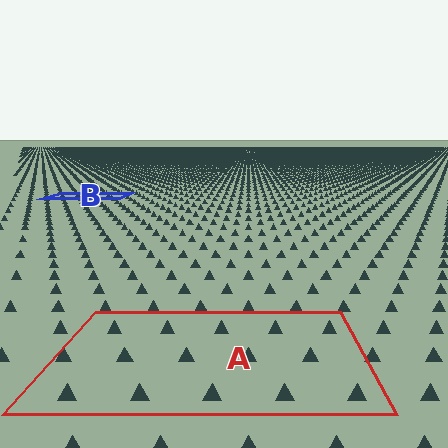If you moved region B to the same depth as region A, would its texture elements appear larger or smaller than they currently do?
They would appear larger. At a closer depth, the same texture elements are projected at a bigger on-screen size.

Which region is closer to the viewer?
Region A is closer. The texture elements there are larger and more spread out.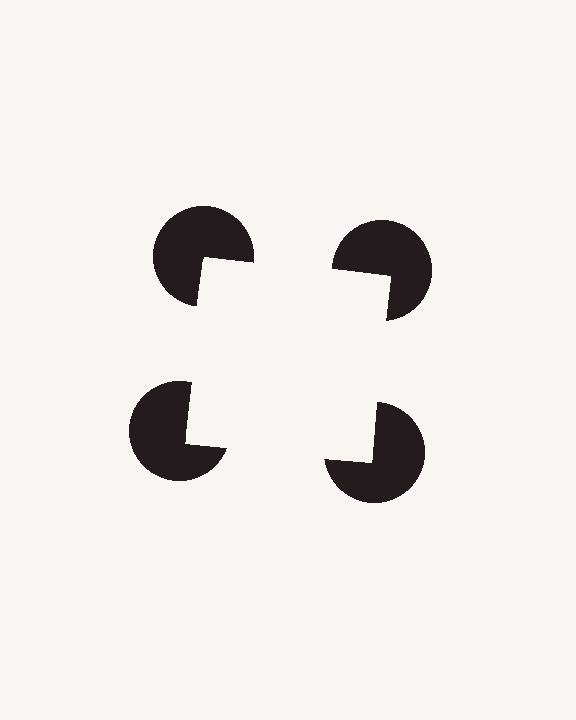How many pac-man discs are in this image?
There are 4 — one at each vertex of the illusory square.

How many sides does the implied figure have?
4 sides.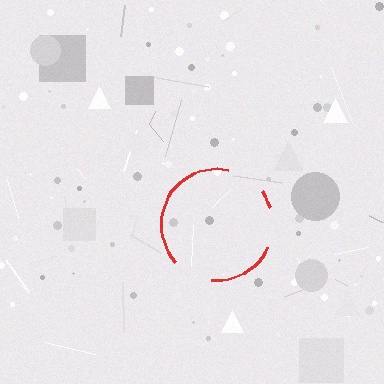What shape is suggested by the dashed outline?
The dashed outline suggests a circle.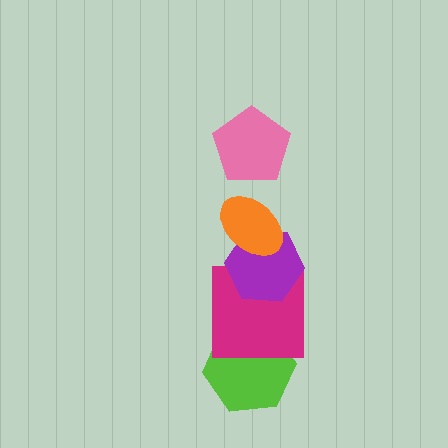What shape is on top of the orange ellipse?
The pink pentagon is on top of the orange ellipse.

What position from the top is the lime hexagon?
The lime hexagon is 5th from the top.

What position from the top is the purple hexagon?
The purple hexagon is 3rd from the top.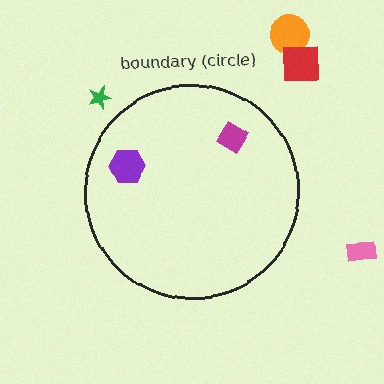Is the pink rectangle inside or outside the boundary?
Outside.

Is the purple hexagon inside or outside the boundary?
Inside.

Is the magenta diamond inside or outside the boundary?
Inside.